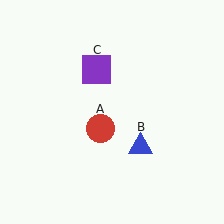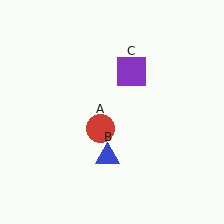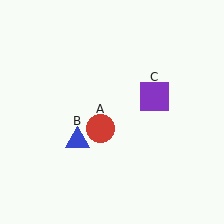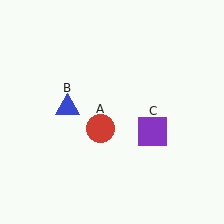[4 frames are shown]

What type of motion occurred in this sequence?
The blue triangle (object B), purple square (object C) rotated clockwise around the center of the scene.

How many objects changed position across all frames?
2 objects changed position: blue triangle (object B), purple square (object C).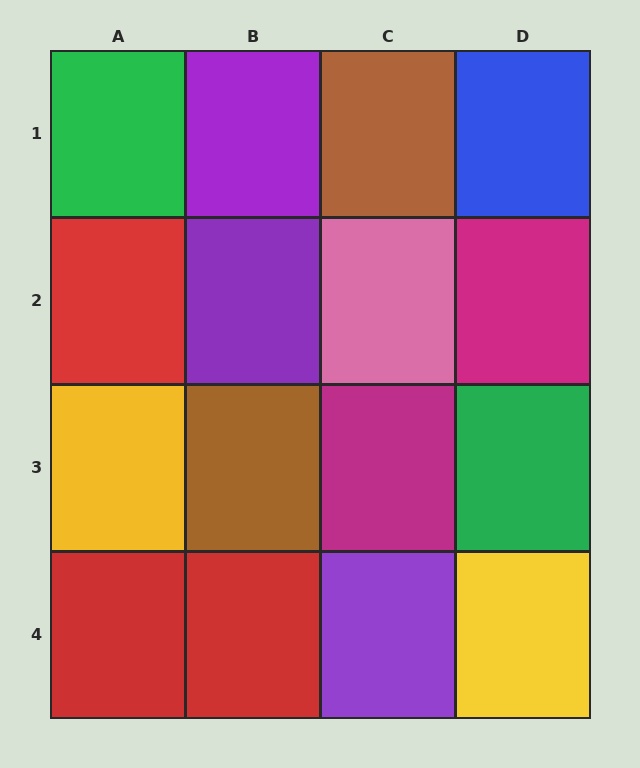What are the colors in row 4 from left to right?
Red, red, purple, yellow.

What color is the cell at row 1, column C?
Brown.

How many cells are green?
2 cells are green.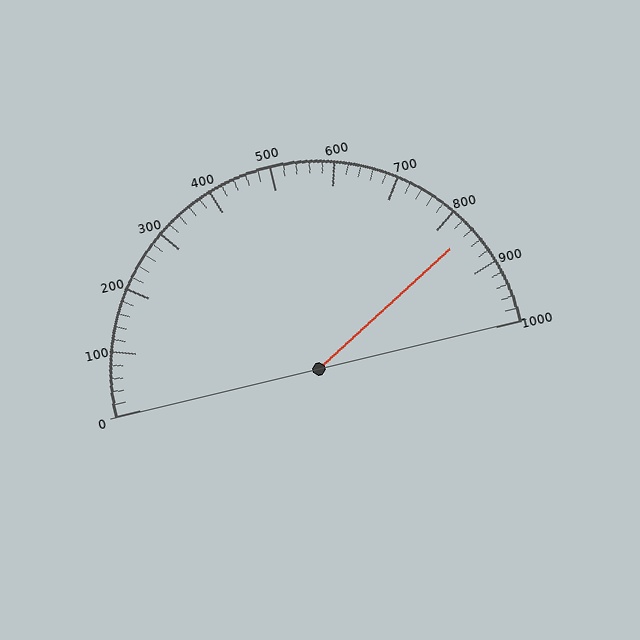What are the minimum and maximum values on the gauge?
The gauge ranges from 0 to 1000.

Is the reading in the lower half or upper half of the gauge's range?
The reading is in the upper half of the range (0 to 1000).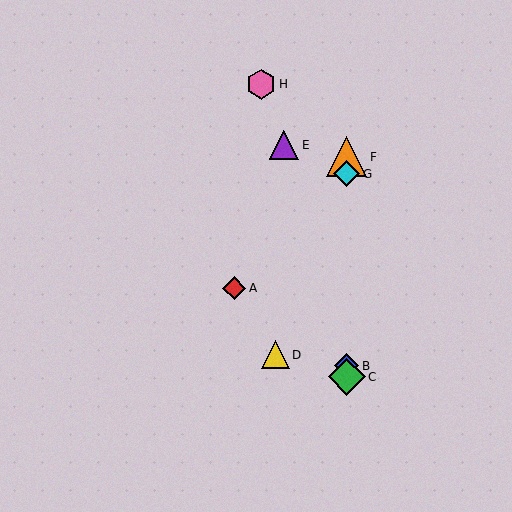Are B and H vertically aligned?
No, B is at x≈347 and H is at x≈261.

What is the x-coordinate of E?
Object E is at x≈284.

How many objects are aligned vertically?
4 objects (B, C, F, G) are aligned vertically.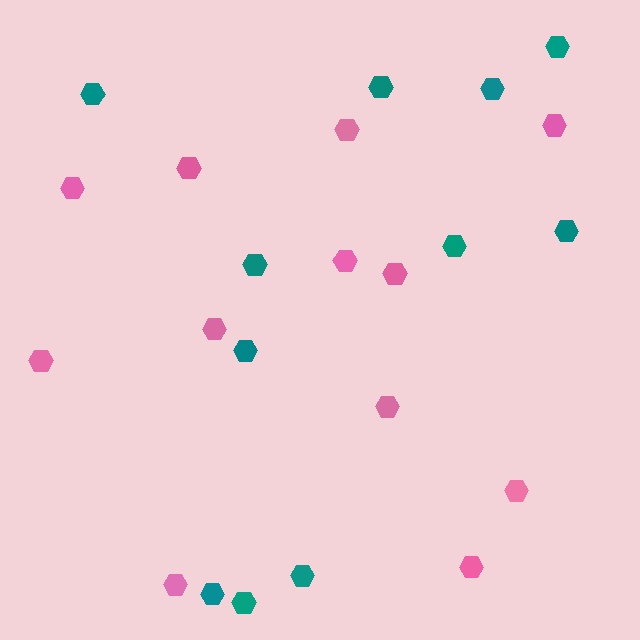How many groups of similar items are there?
There are 2 groups: one group of pink hexagons (12) and one group of teal hexagons (11).